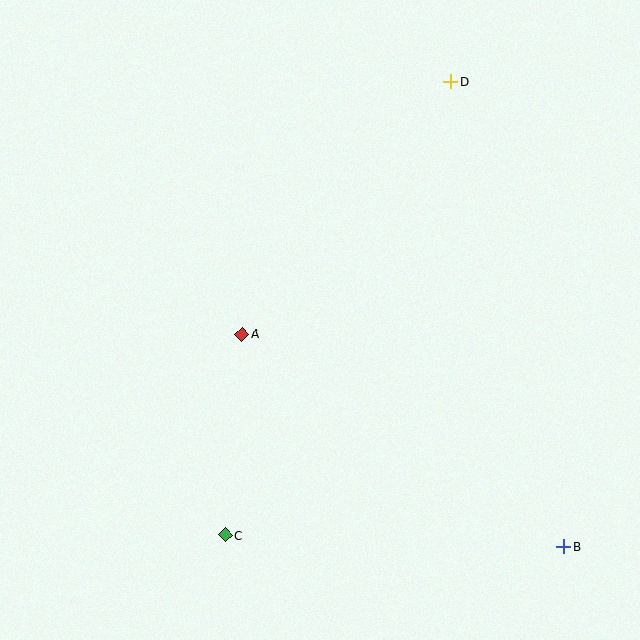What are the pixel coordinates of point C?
Point C is at (225, 535).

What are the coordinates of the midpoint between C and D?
The midpoint between C and D is at (338, 308).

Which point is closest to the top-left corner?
Point A is closest to the top-left corner.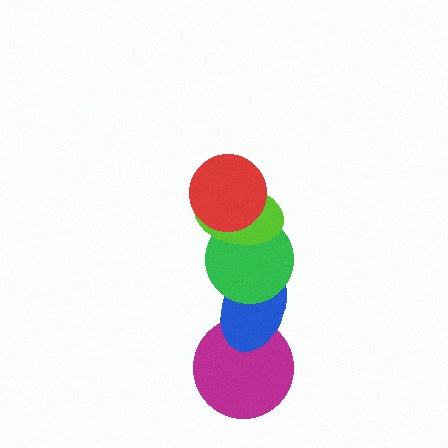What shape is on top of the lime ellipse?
The red circle is on top of the lime ellipse.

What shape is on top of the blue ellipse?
The green circle is on top of the blue ellipse.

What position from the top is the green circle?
The green circle is 3rd from the top.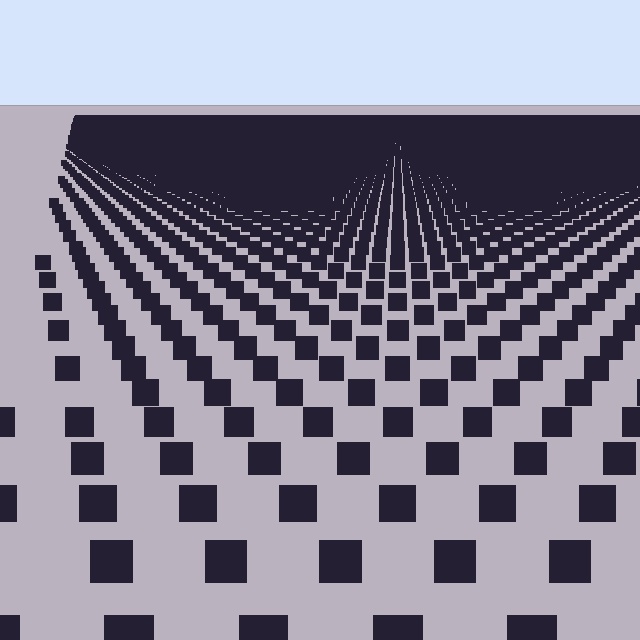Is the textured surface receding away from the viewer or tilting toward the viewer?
The surface is receding away from the viewer. Texture elements get smaller and denser toward the top.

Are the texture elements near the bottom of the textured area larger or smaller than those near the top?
Larger. Near the bottom, elements are closer to the viewer and appear at a bigger on-screen size.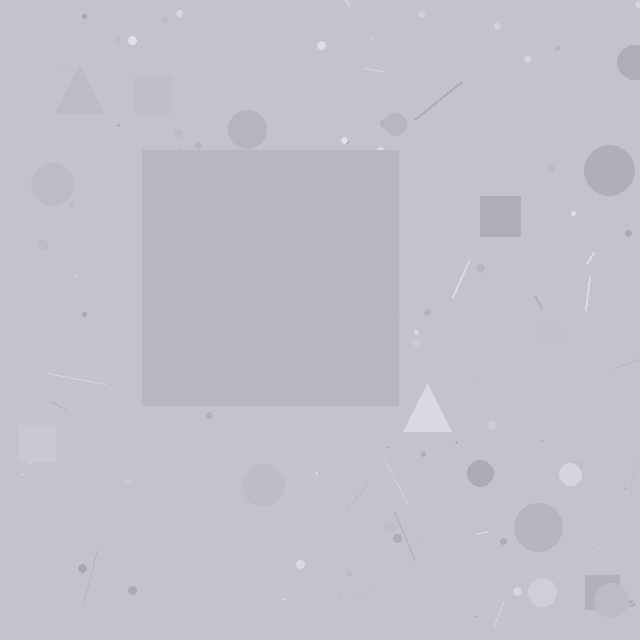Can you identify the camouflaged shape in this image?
The camouflaged shape is a square.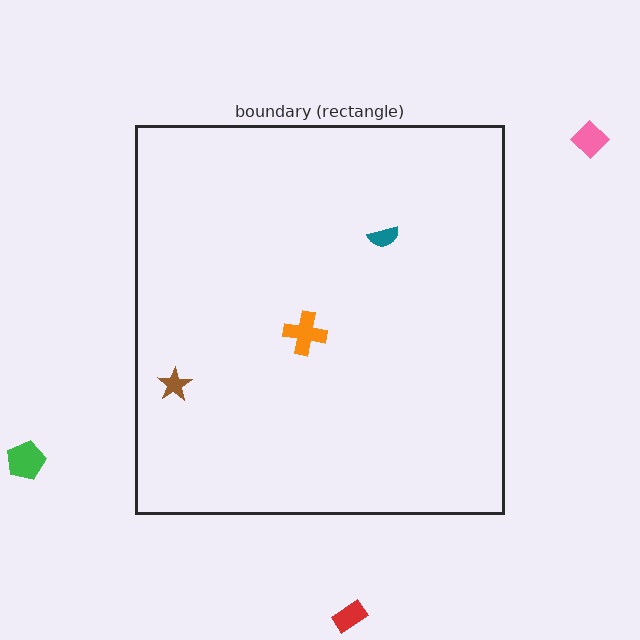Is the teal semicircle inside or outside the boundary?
Inside.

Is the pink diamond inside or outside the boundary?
Outside.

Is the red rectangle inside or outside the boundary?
Outside.